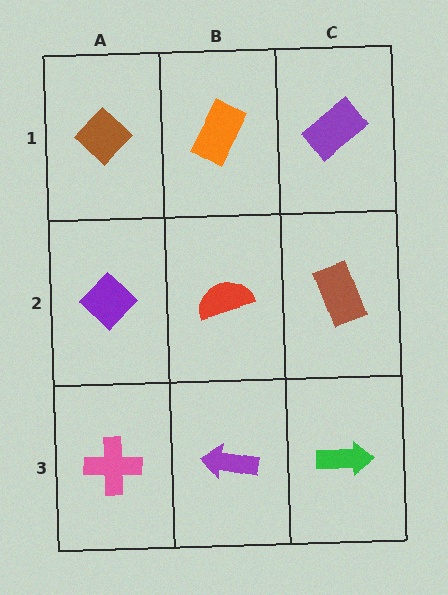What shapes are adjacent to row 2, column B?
An orange rectangle (row 1, column B), a purple arrow (row 3, column B), a purple diamond (row 2, column A), a brown rectangle (row 2, column C).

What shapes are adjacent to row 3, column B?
A red semicircle (row 2, column B), a pink cross (row 3, column A), a green arrow (row 3, column C).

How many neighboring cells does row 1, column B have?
3.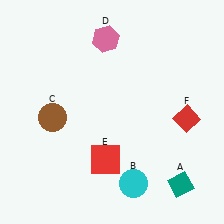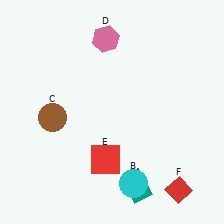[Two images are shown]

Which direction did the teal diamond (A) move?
The teal diamond (A) moved left.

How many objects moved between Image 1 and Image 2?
2 objects moved between the two images.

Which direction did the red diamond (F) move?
The red diamond (F) moved down.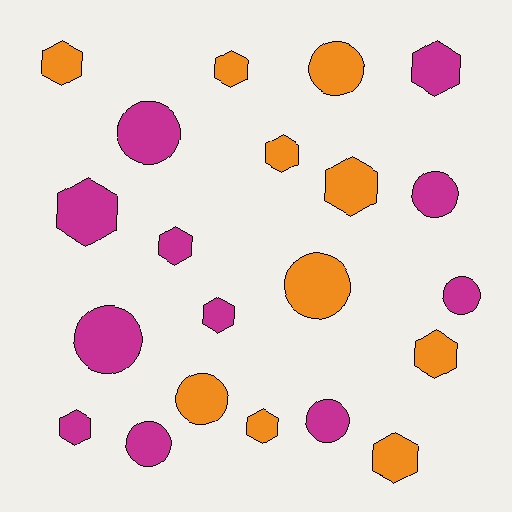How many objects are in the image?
There are 21 objects.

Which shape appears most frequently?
Hexagon, with 12 objects.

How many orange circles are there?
There are 3 orange circles.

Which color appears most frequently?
Magenta, with 11 objects.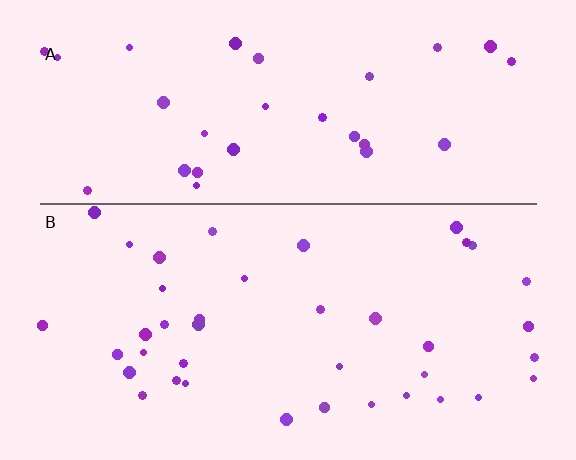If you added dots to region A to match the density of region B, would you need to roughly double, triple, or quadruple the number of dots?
Approximately double.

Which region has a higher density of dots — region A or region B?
B (the bottom).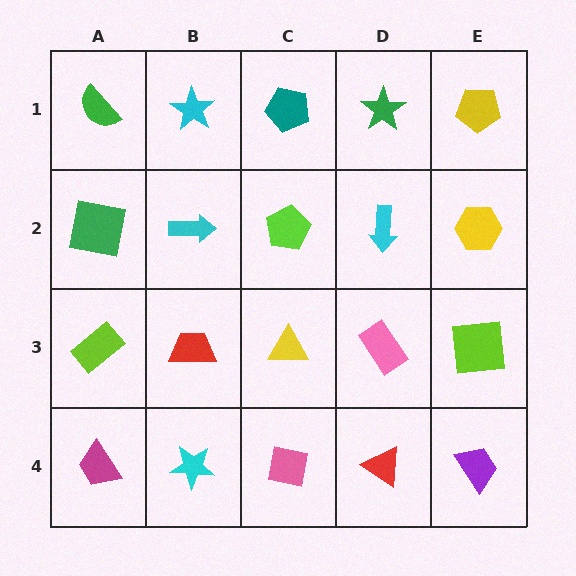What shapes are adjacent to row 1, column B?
A cyan arrow (row 2, column B), a green semicircle (row 1, column A), a teal pentagon (row 1, column C).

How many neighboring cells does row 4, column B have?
3.